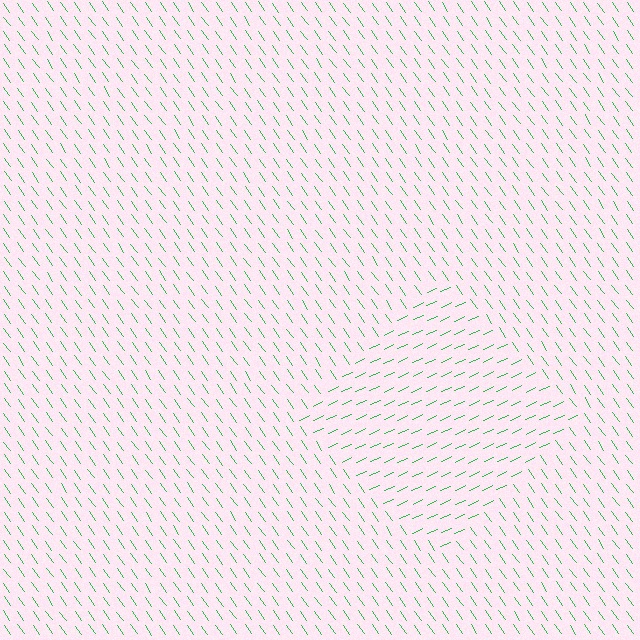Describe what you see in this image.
The image is filled with small green line segments. A diamond region in the image has lines oriented differently from the surrounding lines, creating a visible texture boundary.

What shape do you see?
I see a diamond.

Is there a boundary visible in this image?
Yes, there is a texture boundary formed by a change in line orientation.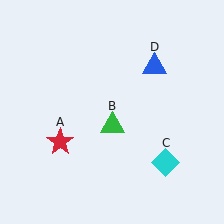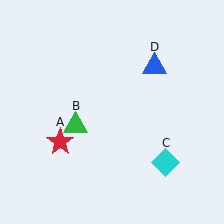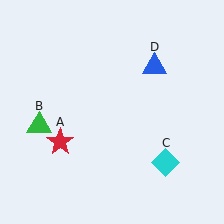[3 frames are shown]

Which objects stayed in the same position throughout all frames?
Red star (object A) and cyan diamond (object C) and blue triangle (object D) remained stationary.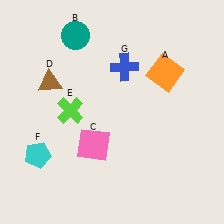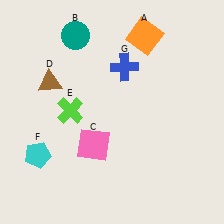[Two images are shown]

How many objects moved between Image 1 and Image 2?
1 object moved between the two images.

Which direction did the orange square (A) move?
The orange square (A) moved up.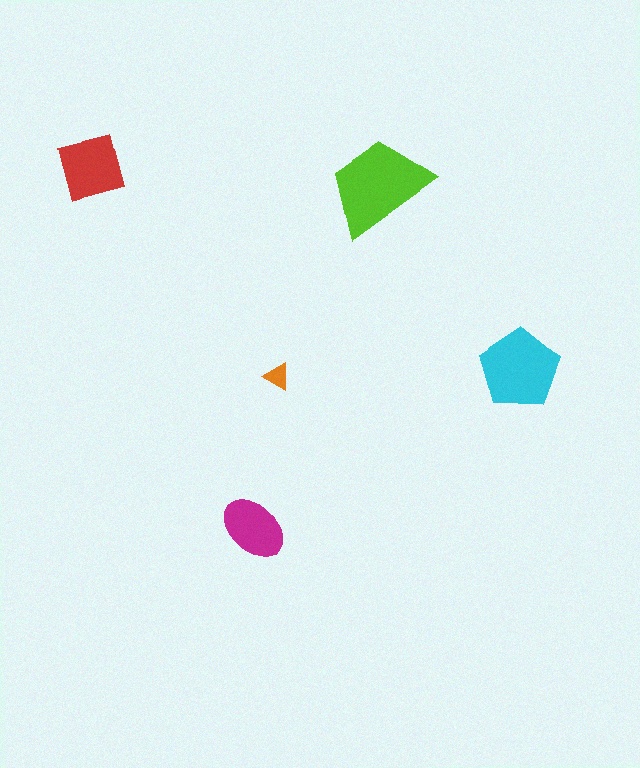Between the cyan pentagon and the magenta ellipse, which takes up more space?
The cyan pentagon.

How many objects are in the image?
There are 5 objects in the image.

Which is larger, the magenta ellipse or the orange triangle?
The magenta ellipse.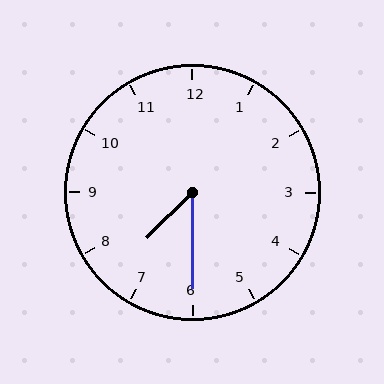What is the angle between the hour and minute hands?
Approximately 45 degrees.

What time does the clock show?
7:30.